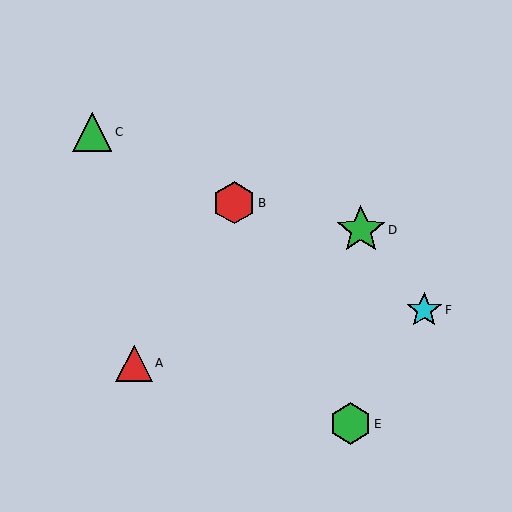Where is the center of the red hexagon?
The center of the red hexagon is at (234, 203).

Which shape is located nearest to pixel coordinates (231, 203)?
The red hexagon (labeled B) at (234, 203) is nearest to that location.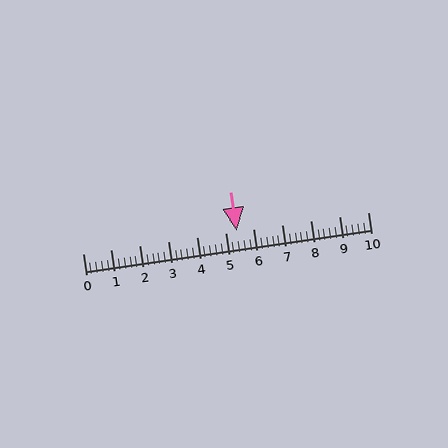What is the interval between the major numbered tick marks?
The major tick marks are spaced 1 units apart.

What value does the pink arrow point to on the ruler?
The pink arrow points to approximately 5.4.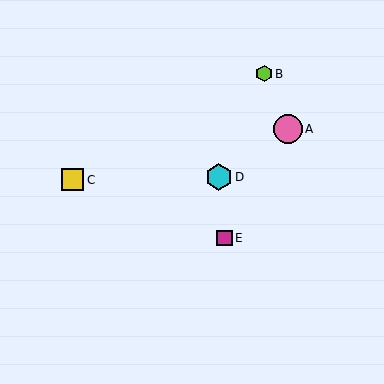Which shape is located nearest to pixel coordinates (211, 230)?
The magenta square (labeled E) at (224, 238) is nearest to that location.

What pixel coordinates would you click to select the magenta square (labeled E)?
Click at (224, 238) to select the magenta square E.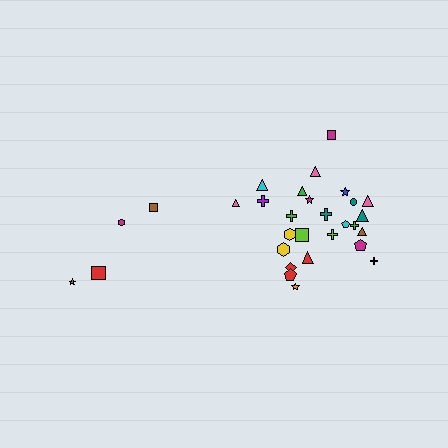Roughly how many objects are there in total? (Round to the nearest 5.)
Roughly 30 objects in total.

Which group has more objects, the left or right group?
The right group.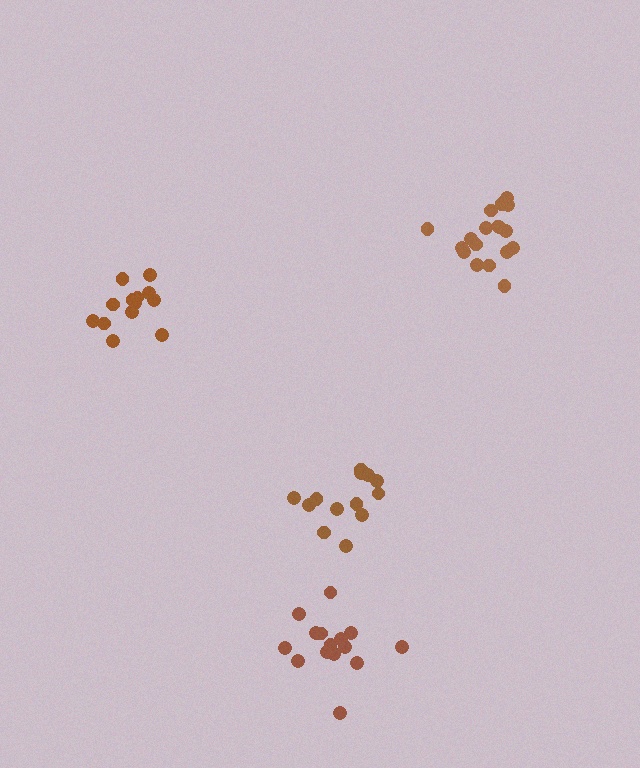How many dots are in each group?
Group 1: 18 dots, Group 2: 13 dots, Group 3: 15 dots, Group 4: 13 dots (59 total).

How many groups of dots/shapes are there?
There are 4 groups.